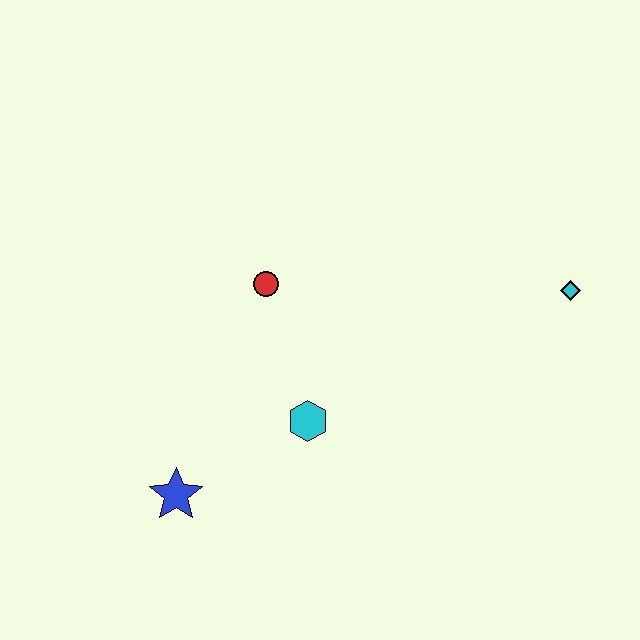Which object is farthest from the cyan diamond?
The blue star is farthest from the cyan diamond.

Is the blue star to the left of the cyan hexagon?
Yes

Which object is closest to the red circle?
The cyan hexagon is closest to the red circle.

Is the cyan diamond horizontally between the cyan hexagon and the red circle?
No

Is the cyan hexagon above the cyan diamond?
No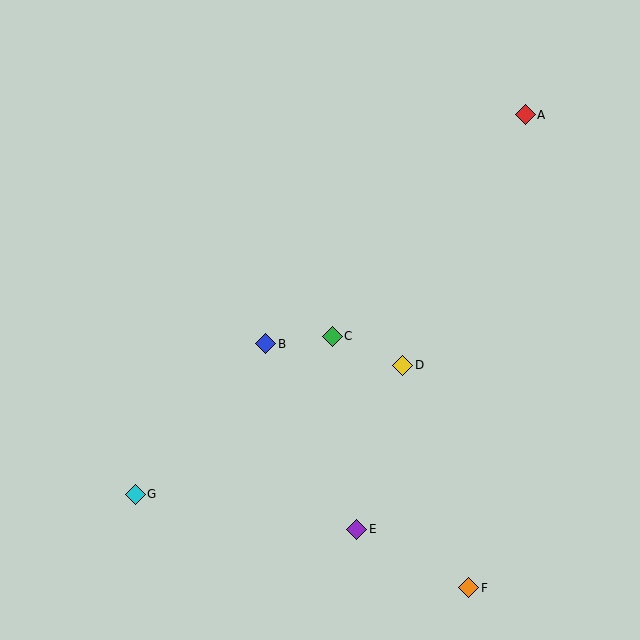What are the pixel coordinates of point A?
Point A is at (525, 115).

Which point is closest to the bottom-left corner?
Point G is closest to the bottom-left corner.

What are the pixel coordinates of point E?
Point E is at (357, 529).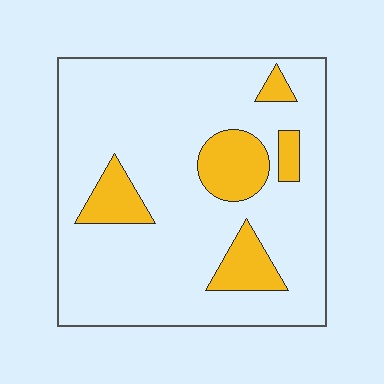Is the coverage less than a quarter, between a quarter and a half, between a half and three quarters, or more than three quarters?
Less than a quarter.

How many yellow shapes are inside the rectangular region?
5.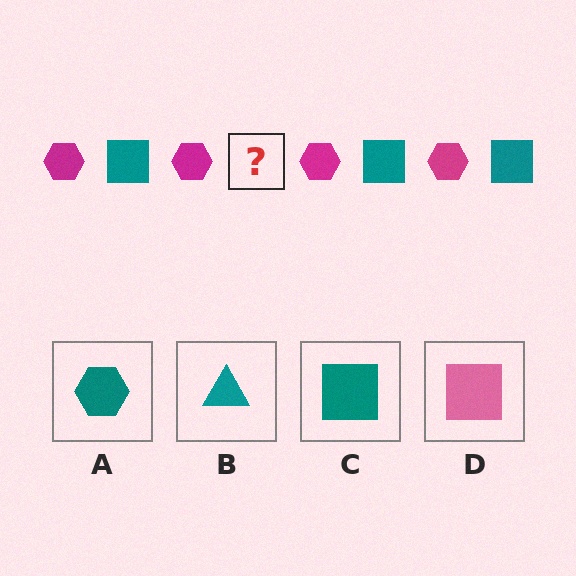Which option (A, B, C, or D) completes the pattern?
C.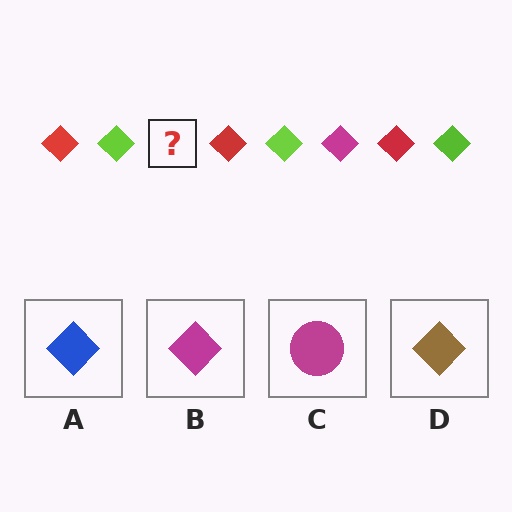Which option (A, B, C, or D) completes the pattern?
B.